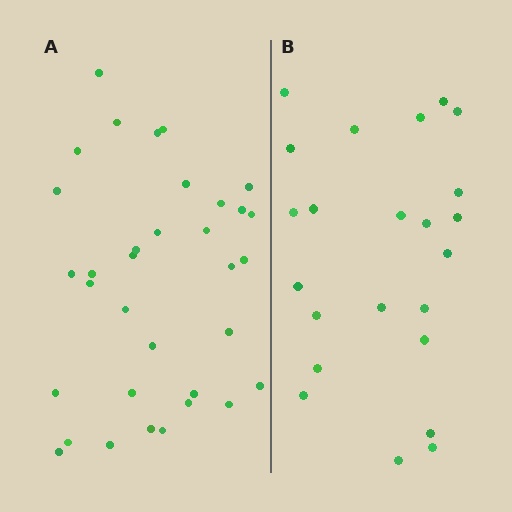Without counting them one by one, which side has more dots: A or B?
Region A (the left region) has more dots.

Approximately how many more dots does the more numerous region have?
Region A has roughly 12 or so more dots than region B.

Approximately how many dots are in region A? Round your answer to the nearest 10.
About 30 dots. (The exact count is 34, which rounds to 30.)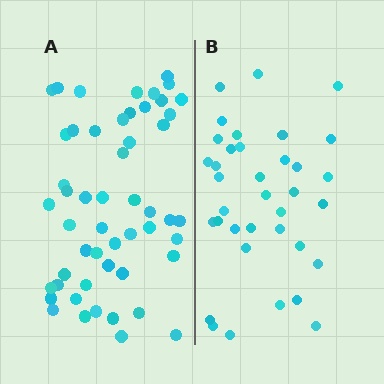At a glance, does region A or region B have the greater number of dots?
Region A (the left region) has more dots.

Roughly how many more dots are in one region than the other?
Region A has approximately 15 more dots than region B.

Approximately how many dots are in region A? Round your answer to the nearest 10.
About 50 dots. (The exact count is 52, which rounds to 50.)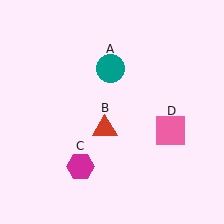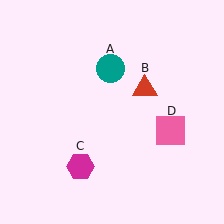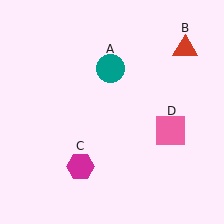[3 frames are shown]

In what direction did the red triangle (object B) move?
The red triangle (object B) moved up and to the right.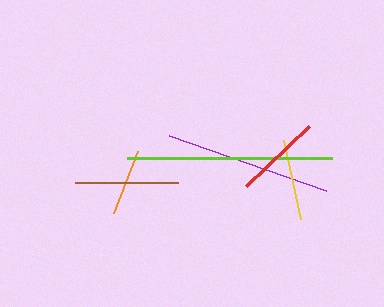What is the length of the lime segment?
The lime segment is approximately 205 pixels long.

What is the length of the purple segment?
The purple segment is approximately 166 pixels long.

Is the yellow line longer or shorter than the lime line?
The lime line is longer than the yellow line.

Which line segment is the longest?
The lime line is the longest at approximately 205 pixels.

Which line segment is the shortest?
The orange line is the shortest at approximately 66 pixels.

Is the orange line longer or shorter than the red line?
The red line is longer than the orange line.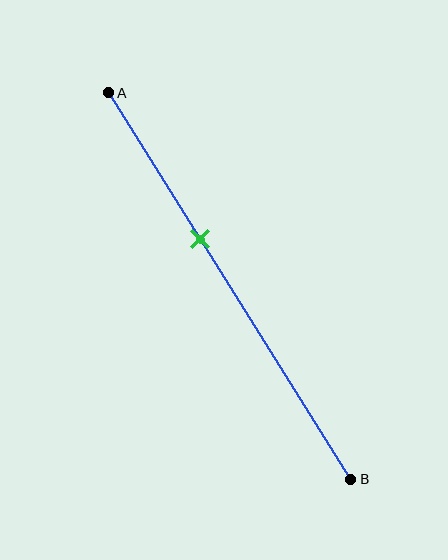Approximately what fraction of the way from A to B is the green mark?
The green mark is approximately 40% of the way from A to B.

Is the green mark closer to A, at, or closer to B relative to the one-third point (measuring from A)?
The green mark is closer to point B than the one-third point of segment AB.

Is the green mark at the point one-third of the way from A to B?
No, the mark is at about 40% from A, not at the 33% one-third point.